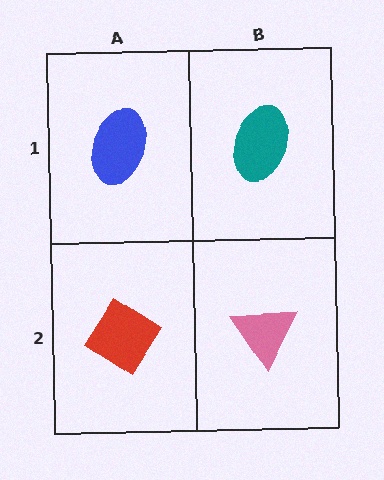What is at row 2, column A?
A red diamond.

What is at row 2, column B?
A pink triangle.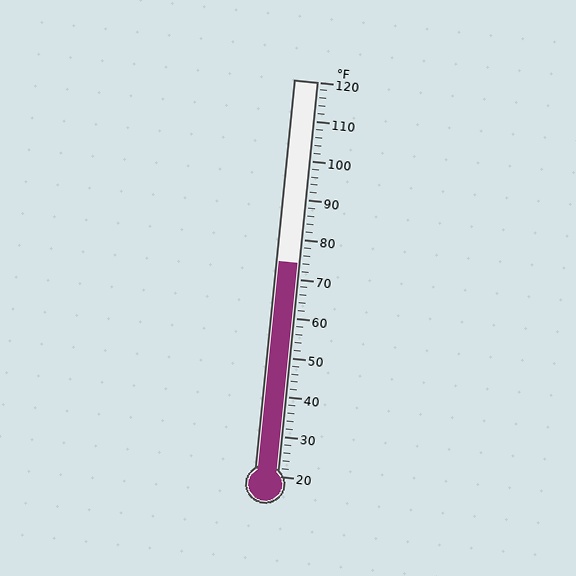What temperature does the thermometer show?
The thermometer shows approximately 74°F.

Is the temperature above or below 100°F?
The temperature is below 100°F.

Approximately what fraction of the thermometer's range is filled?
The thermometer is filled to approximately 55% of its range.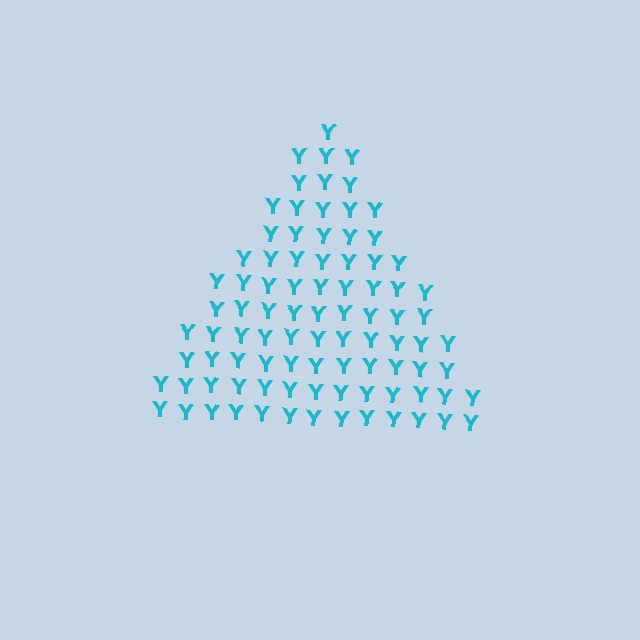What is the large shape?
The large shape is a triangle.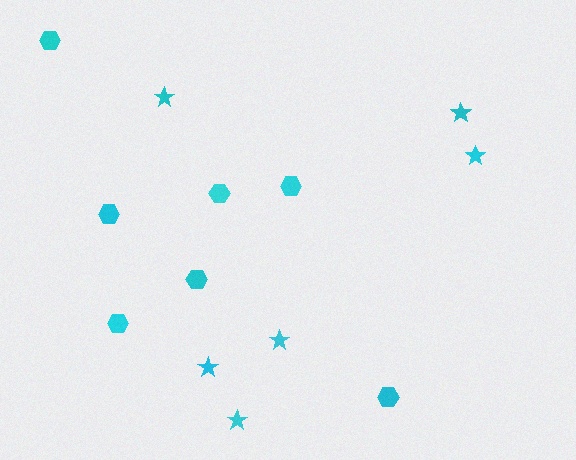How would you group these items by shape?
There are 2 groups: one group of hexagons (7) and one group of stars (6).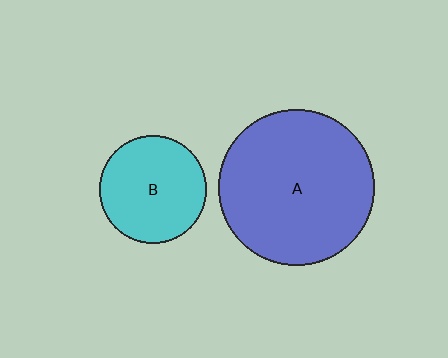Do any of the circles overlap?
No, none of the circles overlap.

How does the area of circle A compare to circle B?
Approximately 2.1 times.